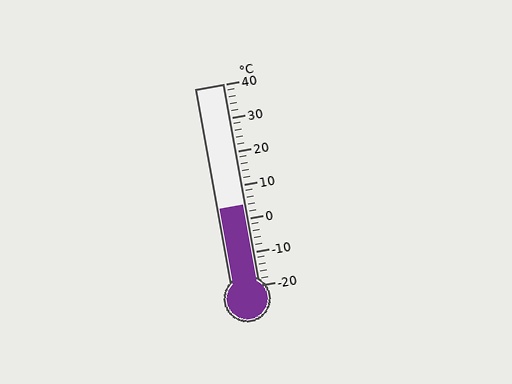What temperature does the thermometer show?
The thermometer shows approximately 4°C.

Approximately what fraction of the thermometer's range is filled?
The thermometer is filled to approximately 40% of its range.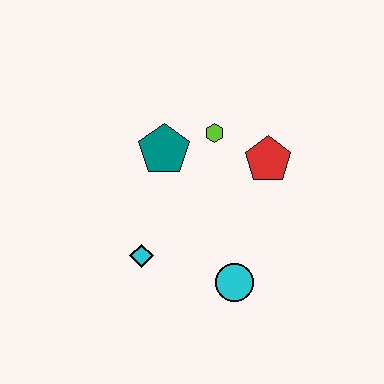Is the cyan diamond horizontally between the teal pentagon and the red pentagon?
No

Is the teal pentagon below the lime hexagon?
Yes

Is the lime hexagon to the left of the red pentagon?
Yes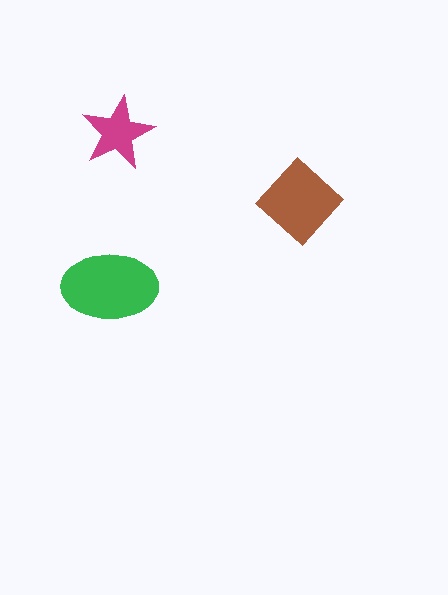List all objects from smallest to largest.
The magenta star, the brown diamond, the green ellipse.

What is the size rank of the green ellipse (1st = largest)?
1st.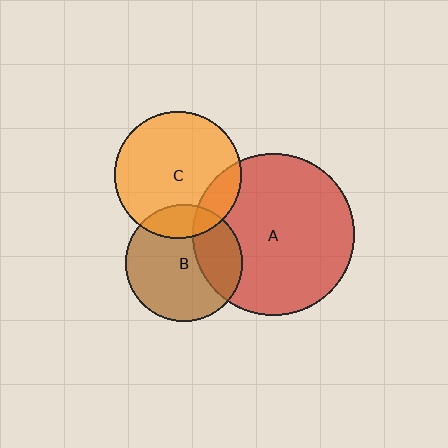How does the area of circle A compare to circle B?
Approximately 1.9 times.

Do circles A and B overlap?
Yes.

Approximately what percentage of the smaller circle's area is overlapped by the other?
Approximately 30%.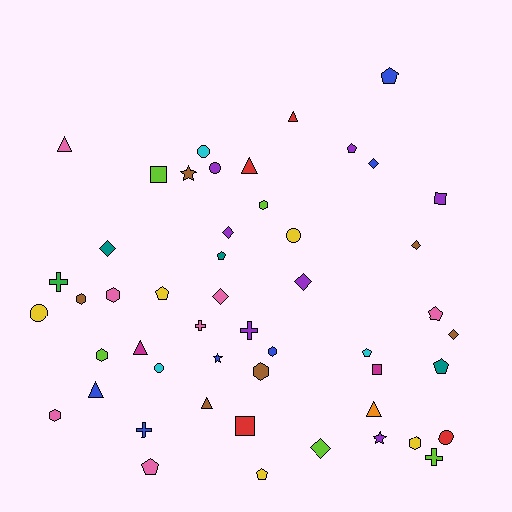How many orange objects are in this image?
There is 1 orange object.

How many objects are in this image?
There are 50 objects.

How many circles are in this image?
There are 6 circles.